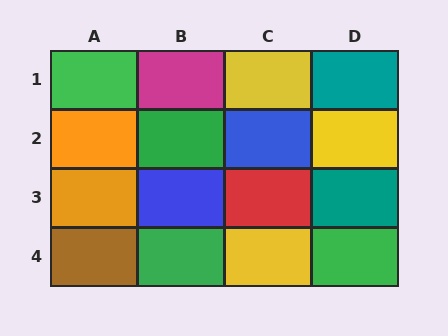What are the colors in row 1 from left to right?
Green, magenta, yellow, teal.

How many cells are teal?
2 cells are teal.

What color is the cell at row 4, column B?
Green.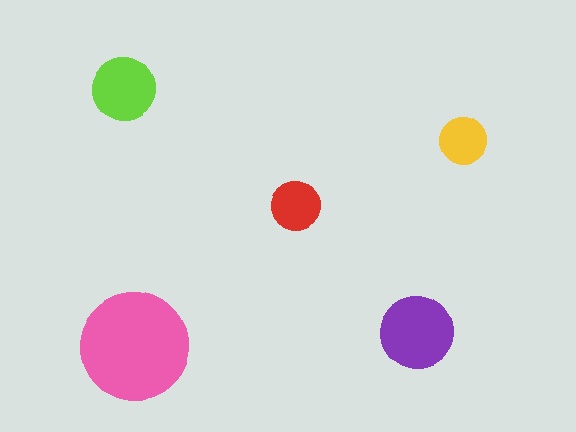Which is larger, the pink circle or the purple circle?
The pink one.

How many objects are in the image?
There are 5 objects in the image.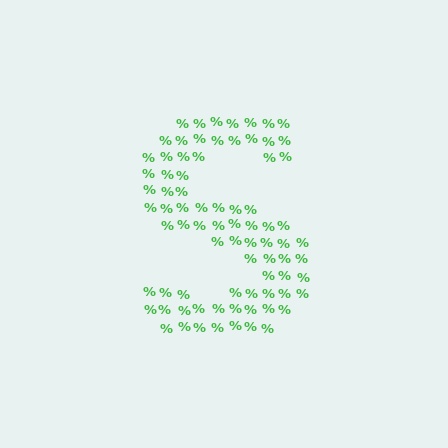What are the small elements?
The small elements are percent signs.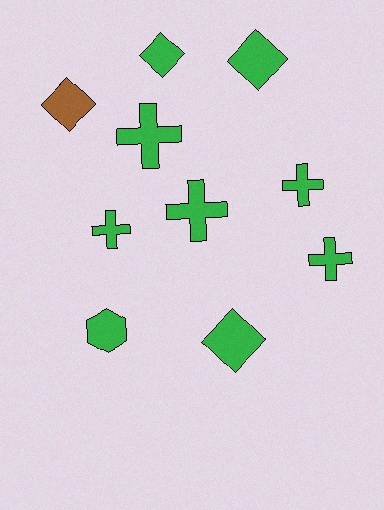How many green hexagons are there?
There is 1 green hexagon.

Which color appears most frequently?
Green, with 9 objects.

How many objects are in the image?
There are 10 objects.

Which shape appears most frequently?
Cross, with 5 objects.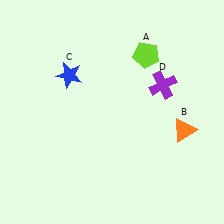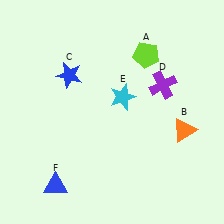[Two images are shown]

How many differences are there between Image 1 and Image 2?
There are 2 differences between the two images.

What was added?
A cyan star (E), a blue triangle (F) were added in Image 2.